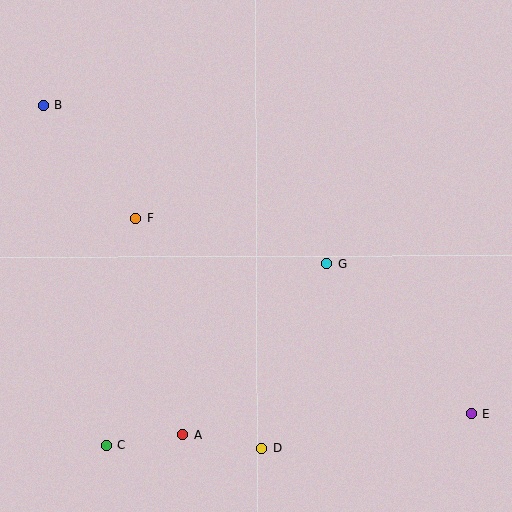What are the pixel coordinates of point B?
Point B is at (44, 105).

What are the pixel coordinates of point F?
Point F is at (136, 219).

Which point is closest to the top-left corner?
Point B is closest to the top-left corner.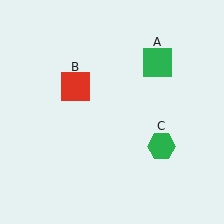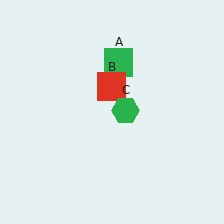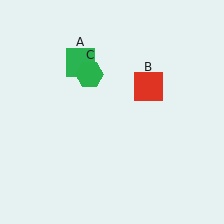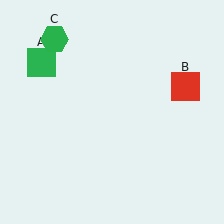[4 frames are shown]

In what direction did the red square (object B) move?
The red square (object B) moved right.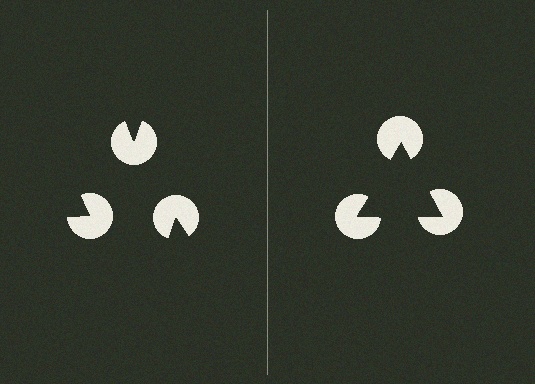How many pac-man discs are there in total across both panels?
6 — 3 on each side.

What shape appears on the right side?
An illusory triangle.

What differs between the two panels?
The pac-man discs are positioned identically on both sides; only the wedge orientations differ. On the right they align to a triangle; on the left they are misaligned.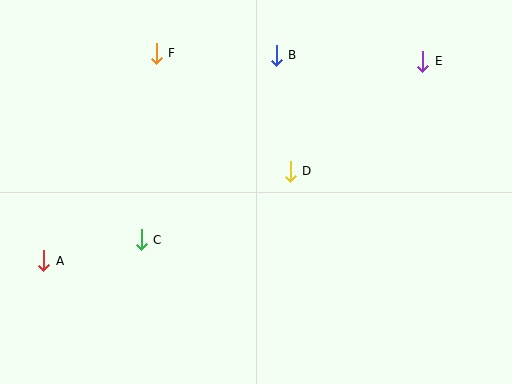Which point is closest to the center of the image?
Point D at (290, 171) is closest to the center.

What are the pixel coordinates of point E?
Point E is at (423, 62).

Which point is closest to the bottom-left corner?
Point A is closest to the bottom-left corner.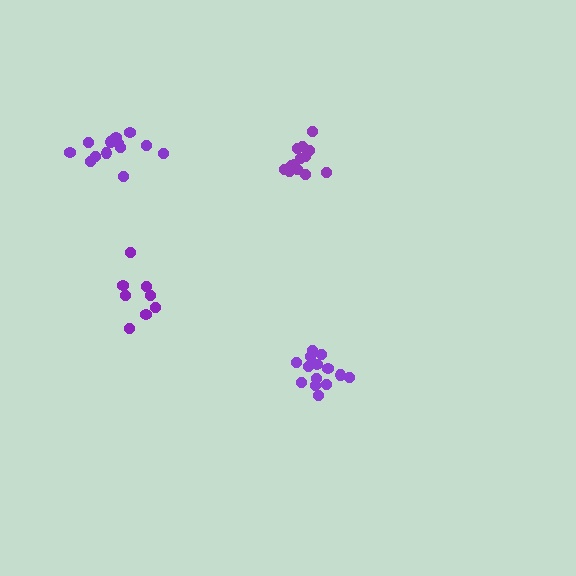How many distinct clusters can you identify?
There are 4 distinct clusters.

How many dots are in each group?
Group 1: 13 dots, Group 2: 14 dots, Group 3: 8 dots, Group 4: 13 dots (48 total).